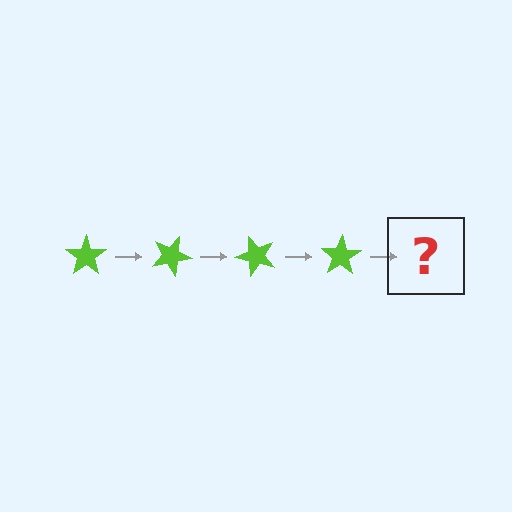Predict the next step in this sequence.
The next step is a lime star rotated 100 degrees.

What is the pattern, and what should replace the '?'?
The pattern is that the star rotates 25 degrees each step. The '?' should be a lime star rotated 100 degrees.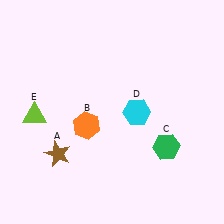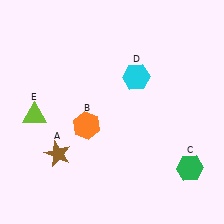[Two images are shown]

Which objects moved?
The objects that moved are: the green hexagon (C), the cyan hexagon (D).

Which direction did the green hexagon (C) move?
The green hexagon (C) moved right.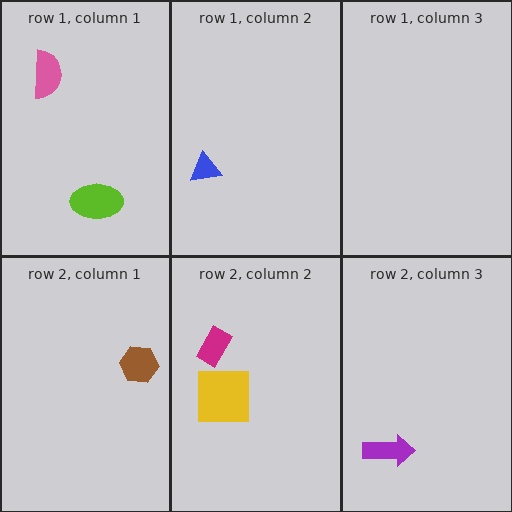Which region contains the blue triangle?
The row 1, column 2 region.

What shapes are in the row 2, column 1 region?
The brown hexagon.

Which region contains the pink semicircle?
The row 1, column 1 region.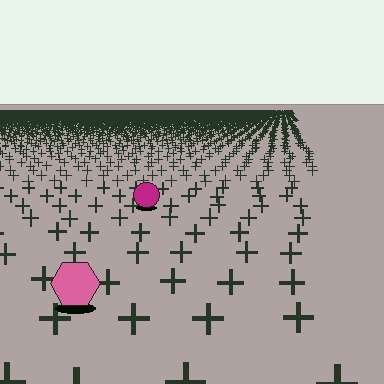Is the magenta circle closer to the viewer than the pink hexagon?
No. The pink hexagon is closer — you can tell from the texture gradient: the ground texture is coarser near it.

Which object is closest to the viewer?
The pink hexagon is closest. The texture marks near it are larger and more spread out.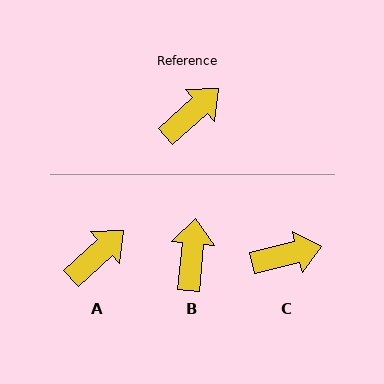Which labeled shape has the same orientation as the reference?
A.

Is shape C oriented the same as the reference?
No, it is off by about 29 degrees.